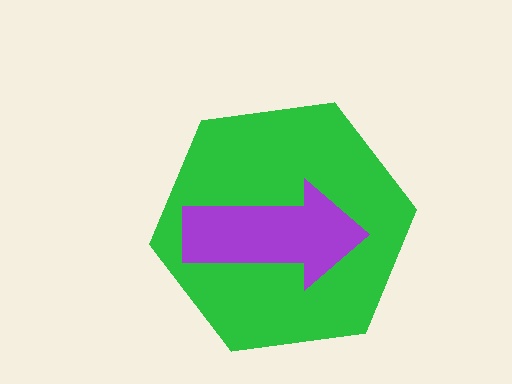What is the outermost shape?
The green hexagon.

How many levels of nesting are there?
2.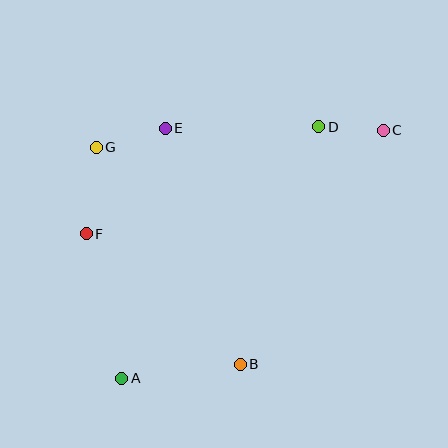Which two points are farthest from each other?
Points A and C are farthest from each other.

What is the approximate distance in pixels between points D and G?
The distance between D and G is approximately 224 pixels.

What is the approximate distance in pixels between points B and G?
The distance between B and G is approximately 260 pixels.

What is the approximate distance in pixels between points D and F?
The distance between D and F is approximately 256 pixels.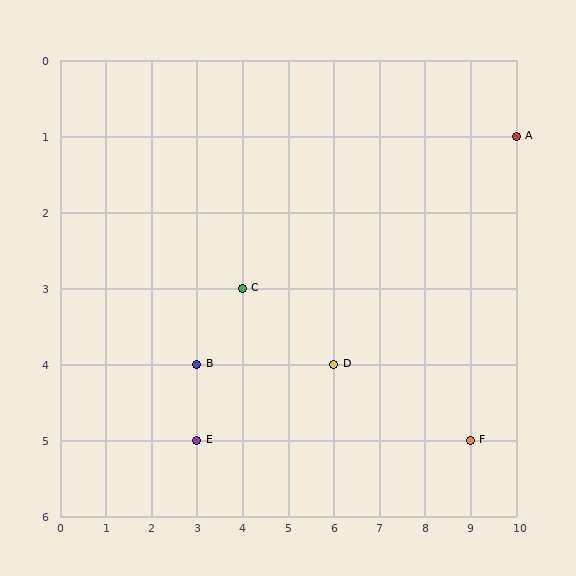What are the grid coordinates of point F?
Point F is at grid coordinates (9, 5).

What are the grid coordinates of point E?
Point E is at grid coordinates (3, 5).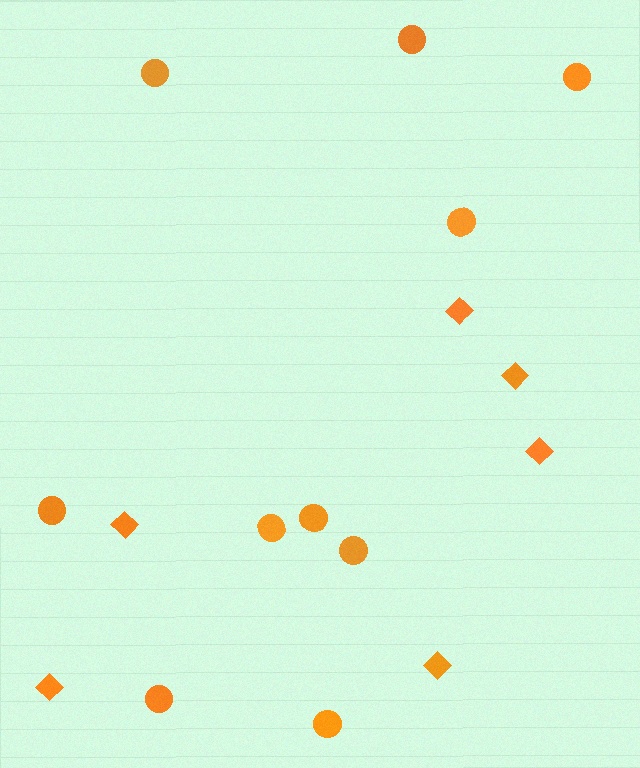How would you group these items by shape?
There are 2 groups: one group of circles (10) and one group of diamonds (6).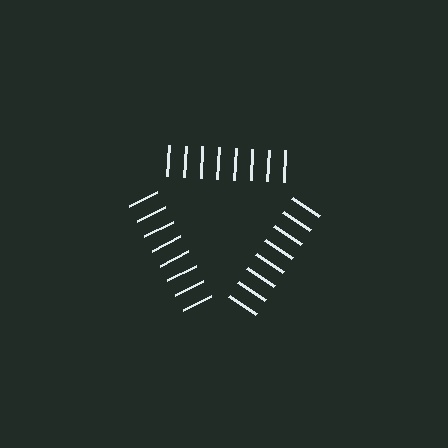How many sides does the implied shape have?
3 sides — the line-ends trace a triangle.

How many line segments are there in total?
24 — 8 along each of the 3 edges.